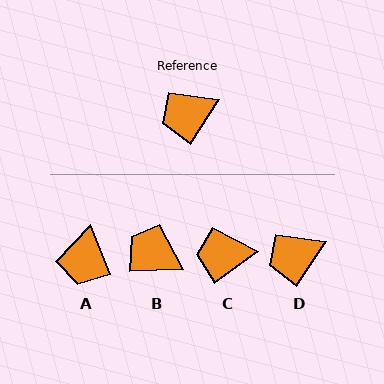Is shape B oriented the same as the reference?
No, it is off by about 55 degrees.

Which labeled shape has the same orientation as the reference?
D.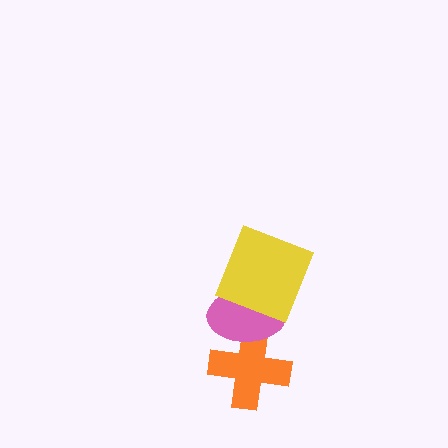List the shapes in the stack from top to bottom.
From top to bottom: the yellow square, the pink ellipse, the orange cross.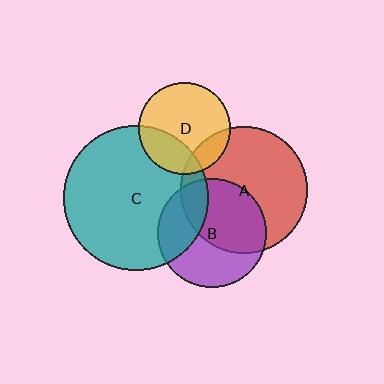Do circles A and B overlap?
Yes.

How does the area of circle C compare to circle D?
Approximately 2.5 times.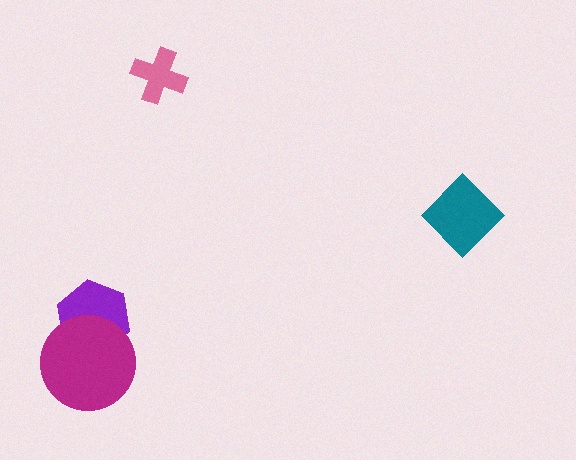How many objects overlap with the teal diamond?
0 objects overlap with the teal diamond.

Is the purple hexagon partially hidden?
Yes, it is partially covered by another shape.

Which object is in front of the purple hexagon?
The magenta circle is in front of the purple hexagon.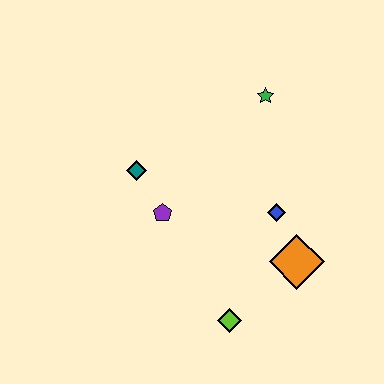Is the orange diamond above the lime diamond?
Yes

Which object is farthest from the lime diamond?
The green star is farthest from the lime diamond.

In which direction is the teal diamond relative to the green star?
The teal diamond is to the left of the green star.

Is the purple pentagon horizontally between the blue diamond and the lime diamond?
No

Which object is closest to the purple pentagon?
The teal diamond is closest to the purple pentagon.